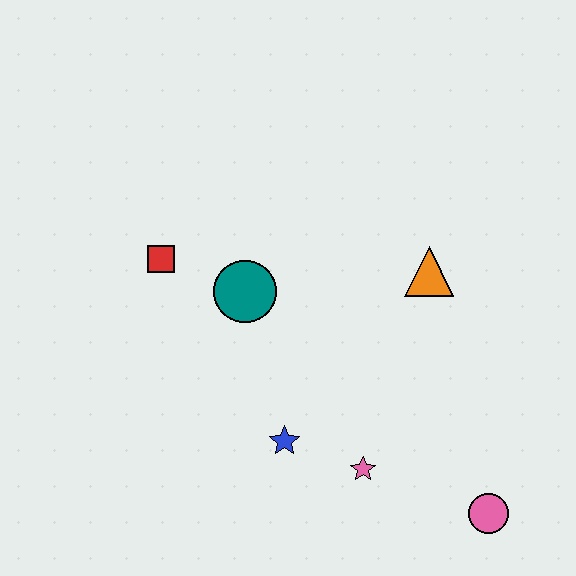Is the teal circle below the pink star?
No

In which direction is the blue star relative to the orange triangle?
The blue star is below the orange triangle.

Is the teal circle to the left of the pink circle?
Yes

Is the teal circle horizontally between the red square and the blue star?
Yes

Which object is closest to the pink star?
The blue star is closest to the pink star.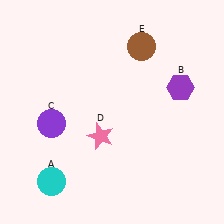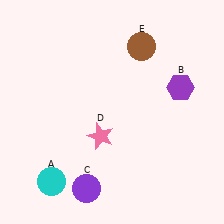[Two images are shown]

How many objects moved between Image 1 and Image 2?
1 object moved between the two images.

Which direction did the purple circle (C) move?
The purple circle (C) moved down.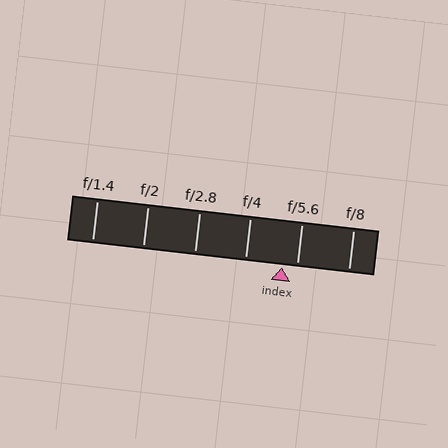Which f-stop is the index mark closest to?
The index mark is closest to f/5.6.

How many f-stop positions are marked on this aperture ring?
There are 6 f-stop positions marked.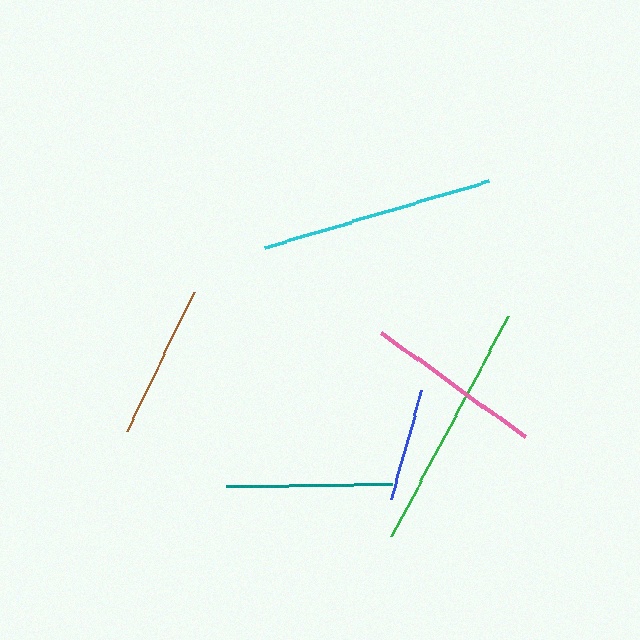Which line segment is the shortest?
The blue line is the shortest at approximately 112 pixels.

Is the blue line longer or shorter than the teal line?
The teal line is longer than the blue line.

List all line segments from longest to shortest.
From longest to shortest: green, cyan, pink, teal, brown, blue.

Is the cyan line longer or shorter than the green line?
The green line is longer than the cyan line.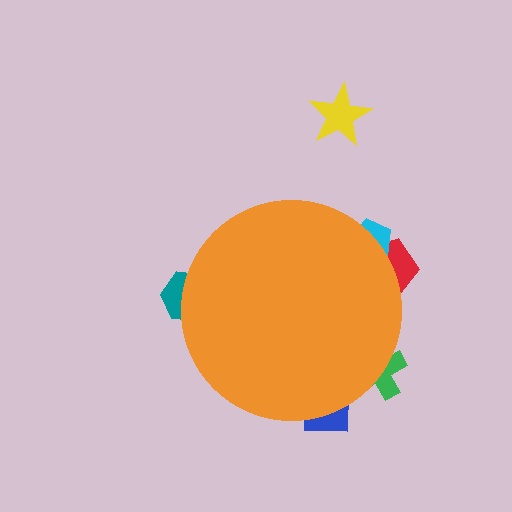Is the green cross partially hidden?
Yes, the green cross is partially hidden behind the orange circle.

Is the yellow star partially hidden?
No, the yellow star is fully visible.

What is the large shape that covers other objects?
An orange circle.